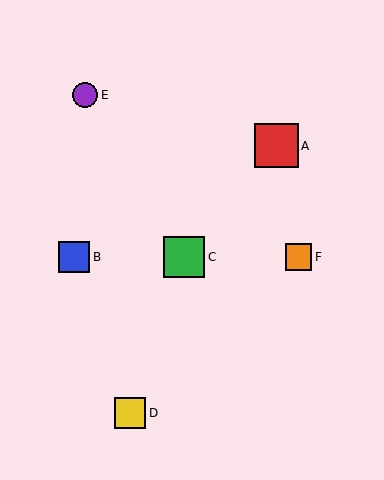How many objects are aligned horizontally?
3 objects (B, C, F) are aligned horizontally.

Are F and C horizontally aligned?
Yes, both are at y≈257.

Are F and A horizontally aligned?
No, F is at y≈257 and A is at y≈146.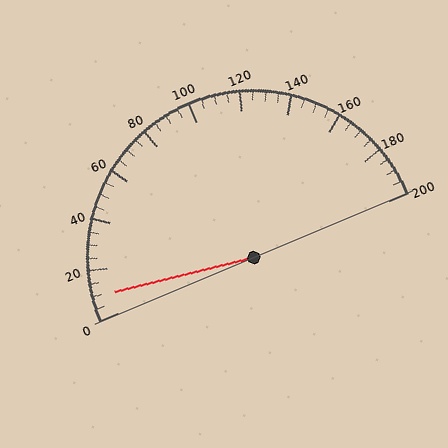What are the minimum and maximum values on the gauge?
The gauge ranges from 0 to 200.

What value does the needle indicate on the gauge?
The needle indicates approximately 10.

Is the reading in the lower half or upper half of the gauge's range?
The reading is in the lower half of the range (0 to 200).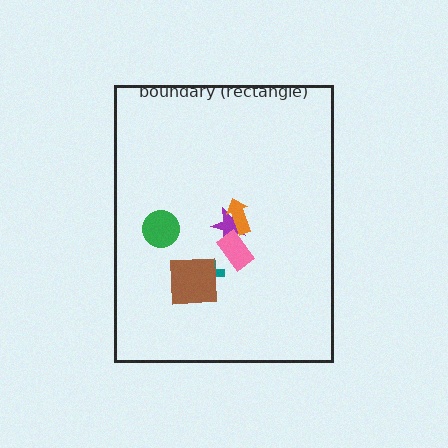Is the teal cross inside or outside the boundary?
Inside.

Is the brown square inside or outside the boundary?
Inside.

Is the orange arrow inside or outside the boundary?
Inside.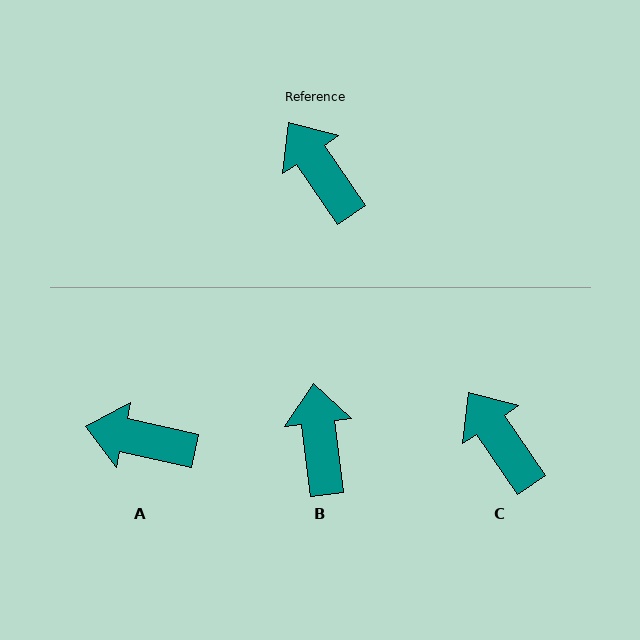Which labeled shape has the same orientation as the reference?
C.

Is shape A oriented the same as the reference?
No, it is off by about 43 degrees.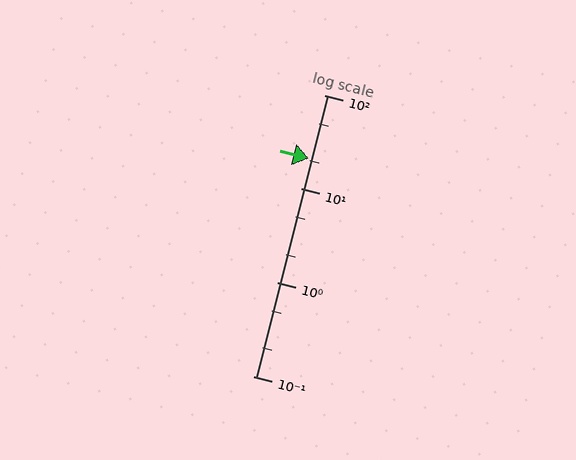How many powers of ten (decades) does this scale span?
The scale spans 3 decades, from 0.1 to 100.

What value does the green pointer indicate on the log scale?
The pointer indicates approximately 21.